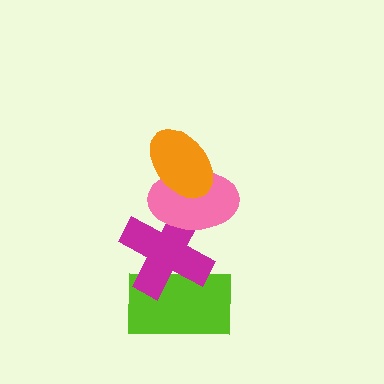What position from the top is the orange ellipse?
The orange ellipse is 1st from the top.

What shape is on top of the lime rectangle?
The magenta cross is on top of the lime rectangle.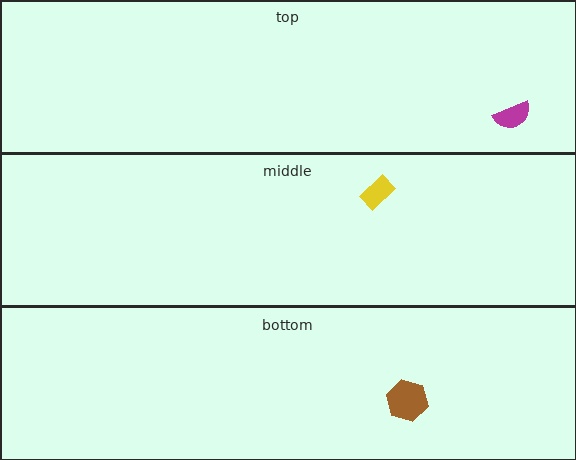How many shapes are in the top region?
1.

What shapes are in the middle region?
The yellow rectangle.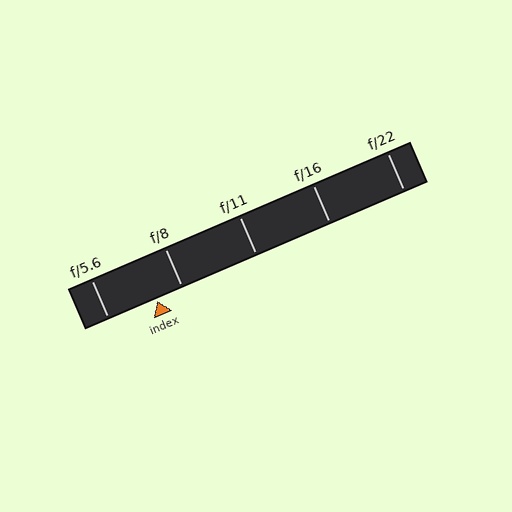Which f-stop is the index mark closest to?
The index mark is closest to f/8.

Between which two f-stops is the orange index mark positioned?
The index mark is between f/5.6 and f/8.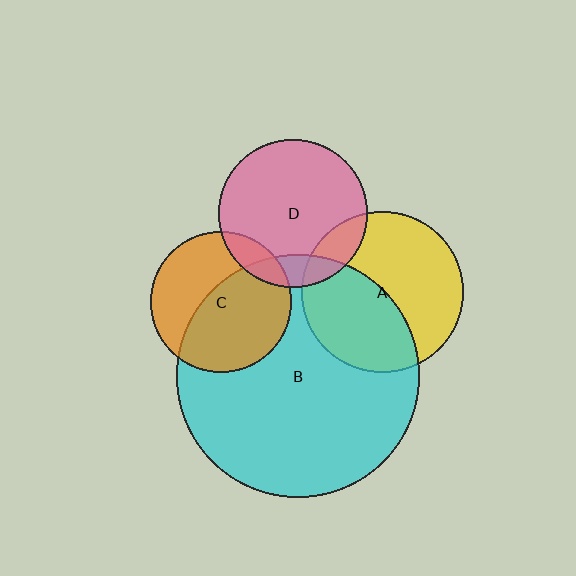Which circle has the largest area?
Circle B (cyan).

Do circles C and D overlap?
Yes.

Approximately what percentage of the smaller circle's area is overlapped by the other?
Approximately 10%.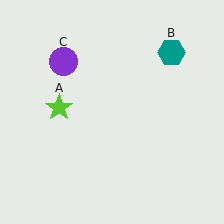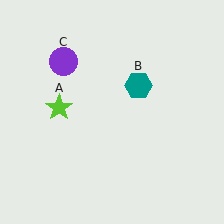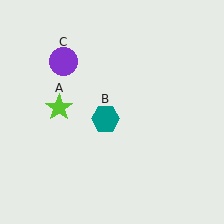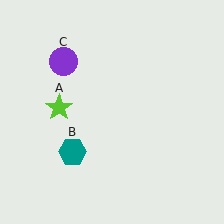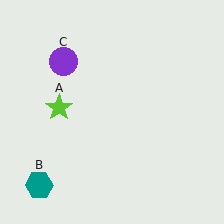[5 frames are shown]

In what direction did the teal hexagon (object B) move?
The teal hexagon (object B) moved down and to the left.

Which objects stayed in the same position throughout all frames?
Lime star (object A) and purple circle (object C) remained stationary.